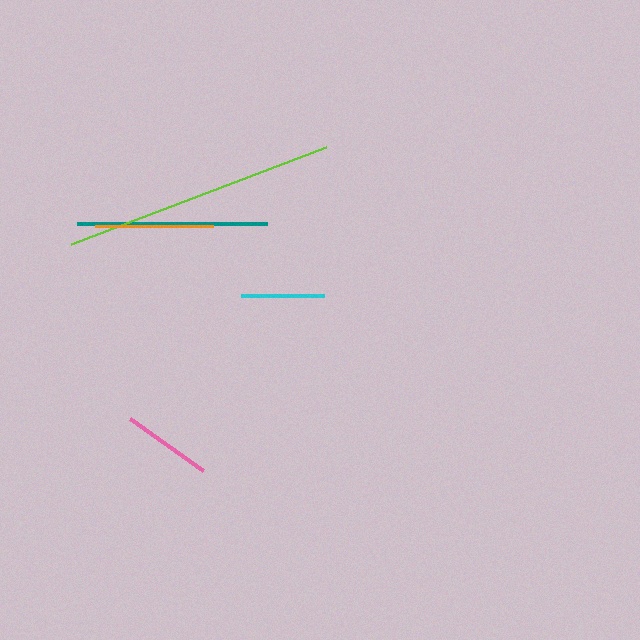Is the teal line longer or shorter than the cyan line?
The teal line is longer than the cyan line.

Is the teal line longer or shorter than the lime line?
The lime line is longer than the teal line.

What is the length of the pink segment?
The pink segment is approximately 90 pixels long.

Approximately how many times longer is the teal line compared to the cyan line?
The teal line is approximately 2.3 times the length of the cyan line.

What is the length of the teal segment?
The teal segment is approximately 190 pixels long.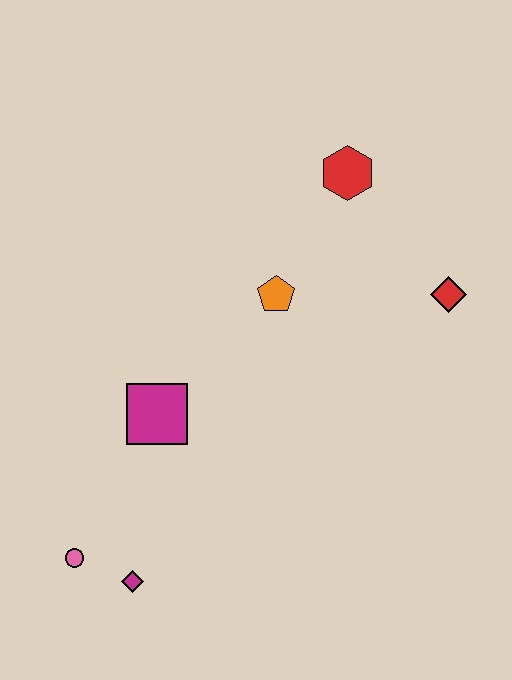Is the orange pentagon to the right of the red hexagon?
No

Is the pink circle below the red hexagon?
Yes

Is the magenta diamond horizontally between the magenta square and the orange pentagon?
No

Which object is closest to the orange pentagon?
The red hexagon is closest to the orange pentagon.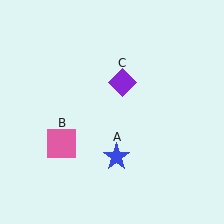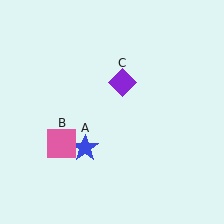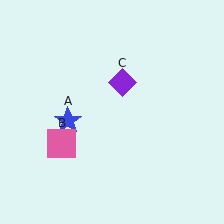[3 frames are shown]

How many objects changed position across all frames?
1 object changed position: blue star (object A).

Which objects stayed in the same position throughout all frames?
Pink square (object B) and purple diamond (object C) remained stationary.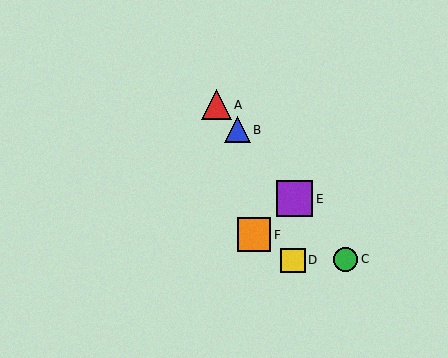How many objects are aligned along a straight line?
4 objects (A, B, C, E) are aligned along a straight line.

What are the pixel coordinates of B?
Object B is at (237, 130).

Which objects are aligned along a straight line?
Objects A, B, C, E are aligned along a straight line.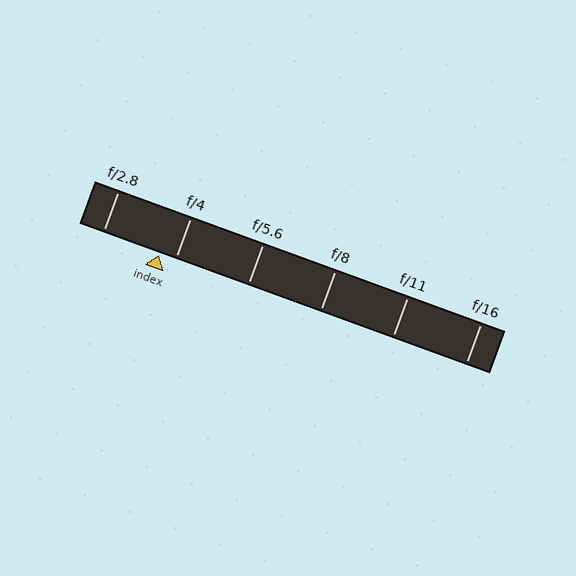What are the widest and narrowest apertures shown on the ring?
The widest aperture shown is f/2.8 and the narrowest is f/16.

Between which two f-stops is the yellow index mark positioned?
The index mark is between f/2.8 and f/4.